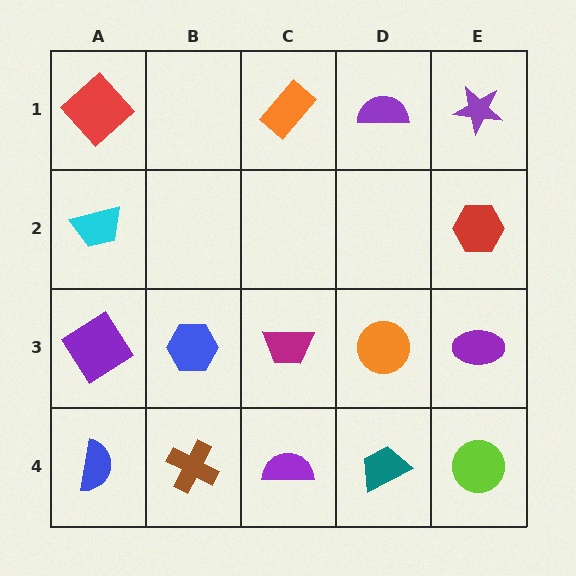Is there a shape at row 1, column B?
No, that cell is empty.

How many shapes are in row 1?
4 shapes.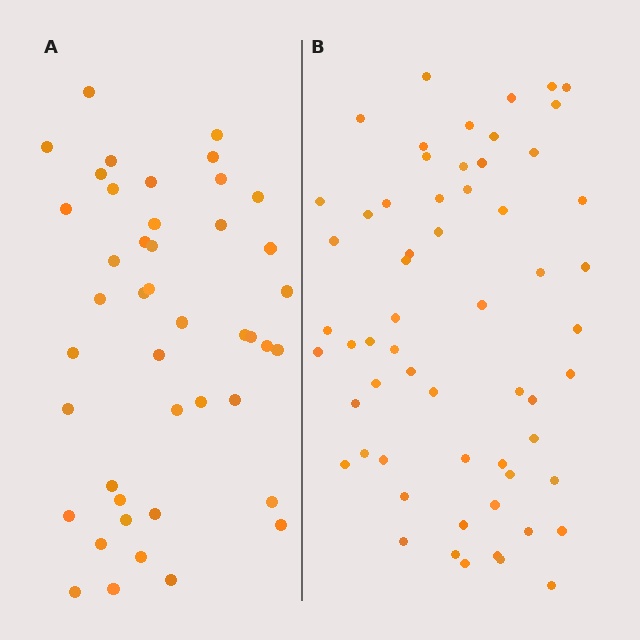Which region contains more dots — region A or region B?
Region B (the right region) has more dots.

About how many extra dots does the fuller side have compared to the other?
Region B has approximately 15 more dots than region A.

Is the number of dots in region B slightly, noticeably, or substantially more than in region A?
Region B has noticeably more, but not dramatically so. The ratio is roughly 1.4 to 1.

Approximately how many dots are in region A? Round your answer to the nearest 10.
About 40 dots. (The exact count is 44, which rounds to 40.)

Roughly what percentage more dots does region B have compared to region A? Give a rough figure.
About 35% more.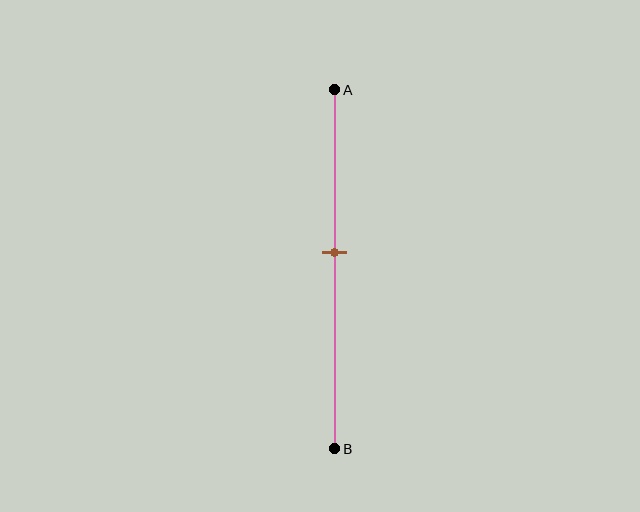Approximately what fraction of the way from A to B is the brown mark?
The brown mark is approximately 45% of the way from A to B.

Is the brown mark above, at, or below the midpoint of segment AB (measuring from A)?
The brown mark is above the midpoint of segment AB.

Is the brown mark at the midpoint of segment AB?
No, the mark is at about 45% from A, not at the 50% midpoint.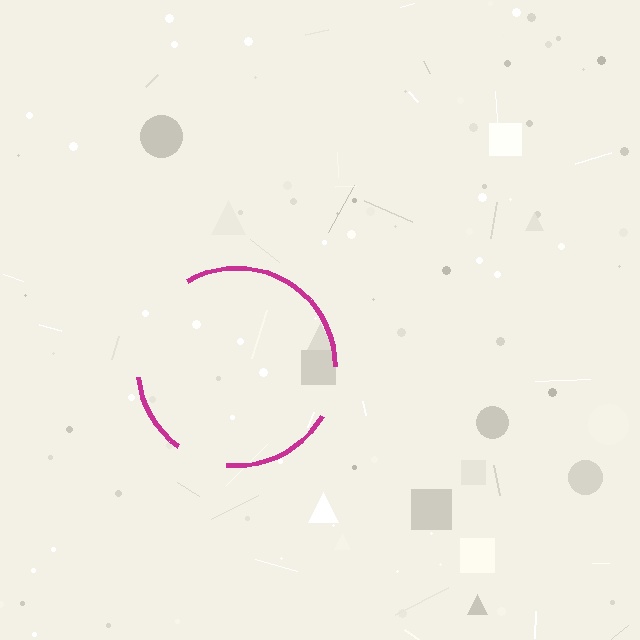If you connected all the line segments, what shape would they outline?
They would outline a circle.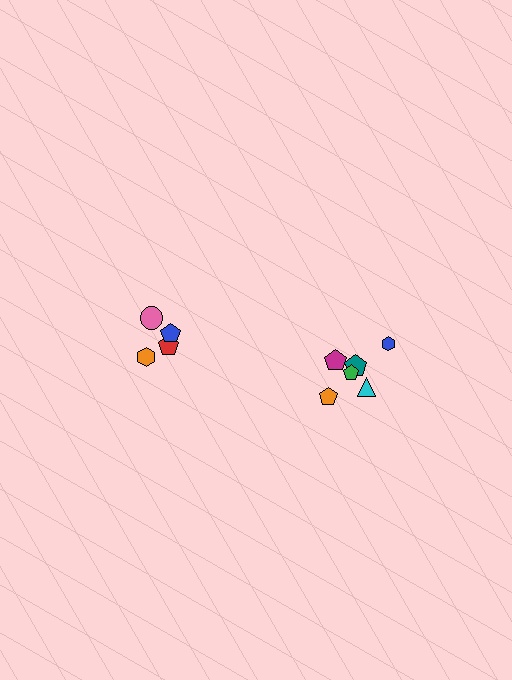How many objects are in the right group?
There are 6 objects.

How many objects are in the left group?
There are 4 objects.